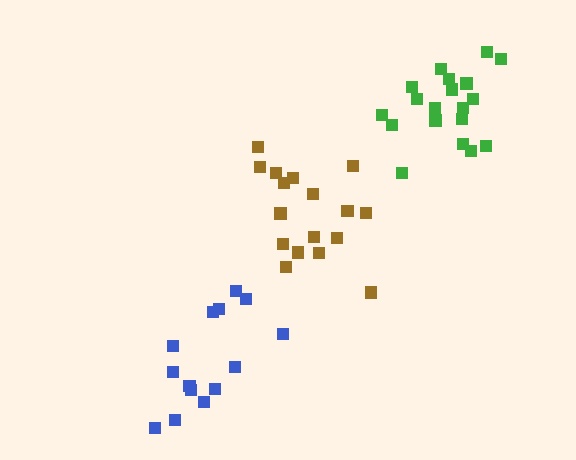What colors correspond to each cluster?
The clusters are colored: blue, green, brown.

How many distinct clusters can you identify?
There are 3 distinct clusters.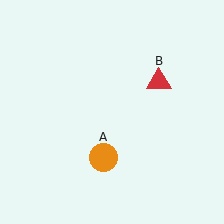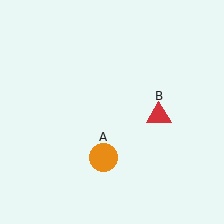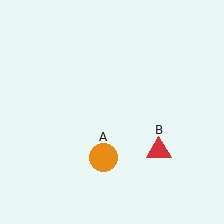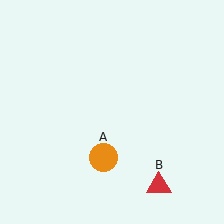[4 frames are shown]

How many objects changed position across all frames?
1 object changed position: red triangle (object B).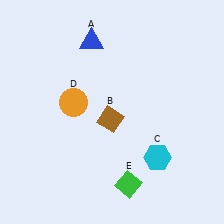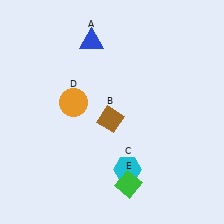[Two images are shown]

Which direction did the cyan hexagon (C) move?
The cyan hexagon (C) moved left.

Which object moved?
The cyan hexagon (C) moved left.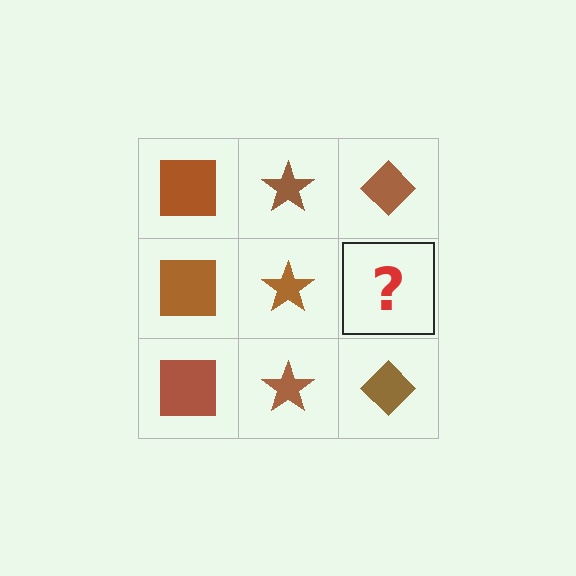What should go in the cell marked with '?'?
The missing cell should contain a brown diamond.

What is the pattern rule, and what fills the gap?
The rule is that each column has a consistent shape. The gap should be filled with a brown diamond.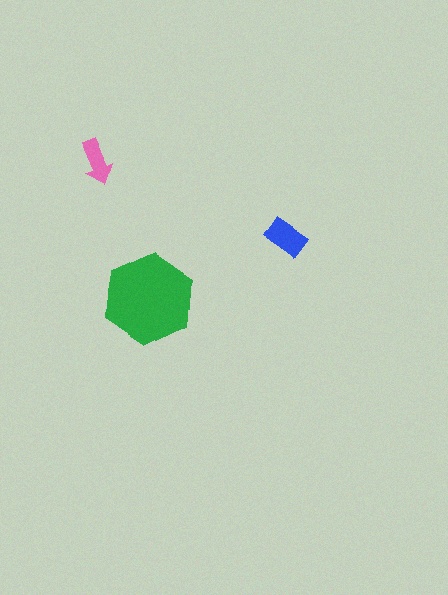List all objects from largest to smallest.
The green hexagon, the blue rectangle, the pink arrow.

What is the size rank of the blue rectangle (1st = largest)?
2nd.